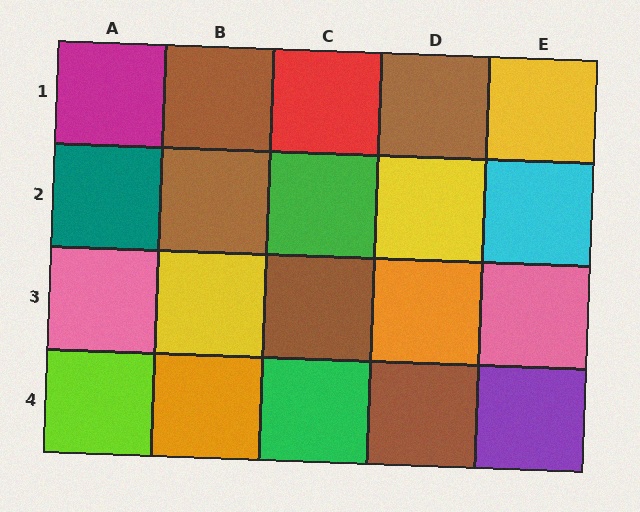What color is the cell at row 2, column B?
Brown.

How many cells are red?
1 cell is red.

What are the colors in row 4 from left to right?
Lime, orange, green, brown, purple.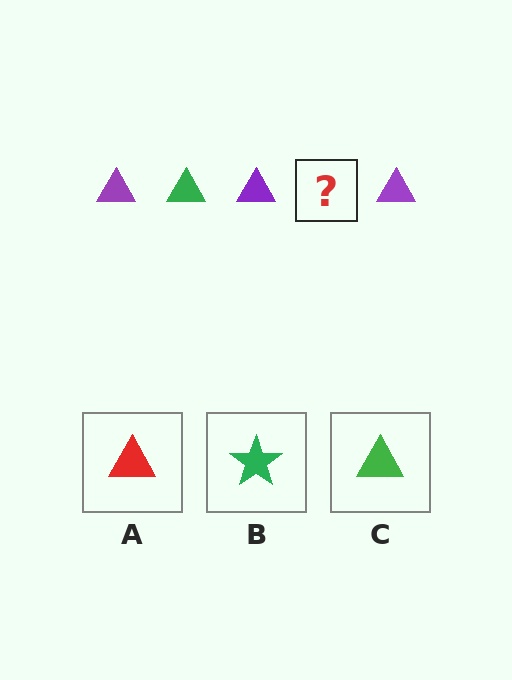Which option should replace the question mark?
Option C.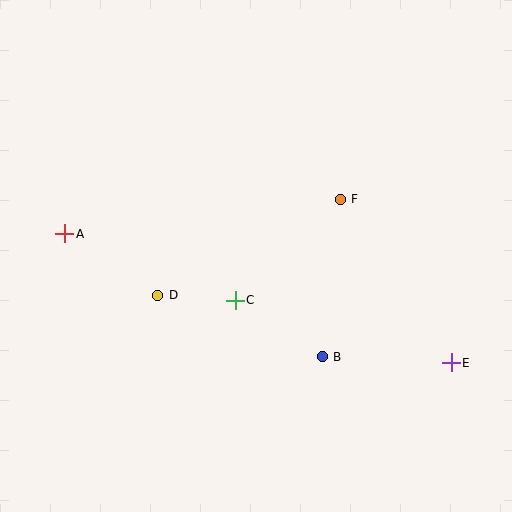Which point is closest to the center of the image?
Point C at (235, 300) is closest to the center.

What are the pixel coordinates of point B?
Point B is at (322, 357).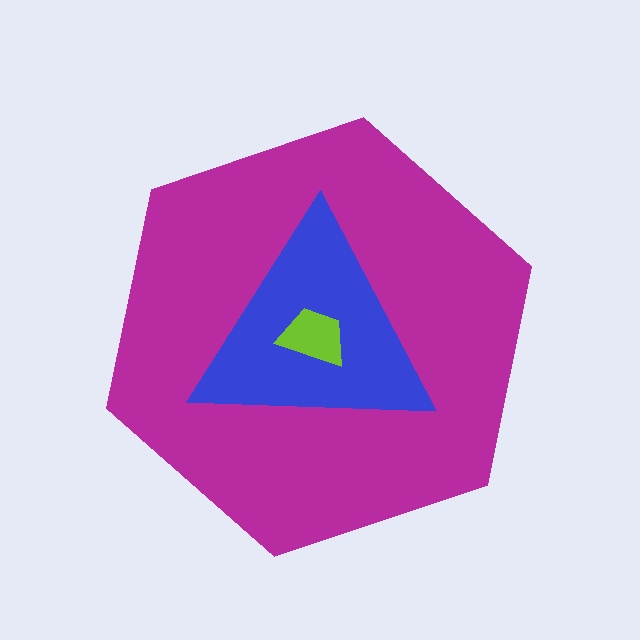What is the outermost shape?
The magenta hexagon.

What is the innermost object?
The lime trapezoid.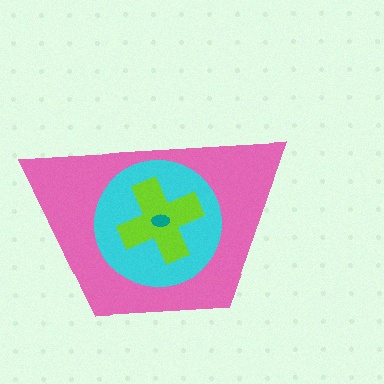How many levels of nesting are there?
4.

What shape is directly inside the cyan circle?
The lime cross.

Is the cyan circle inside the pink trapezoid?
Yes.